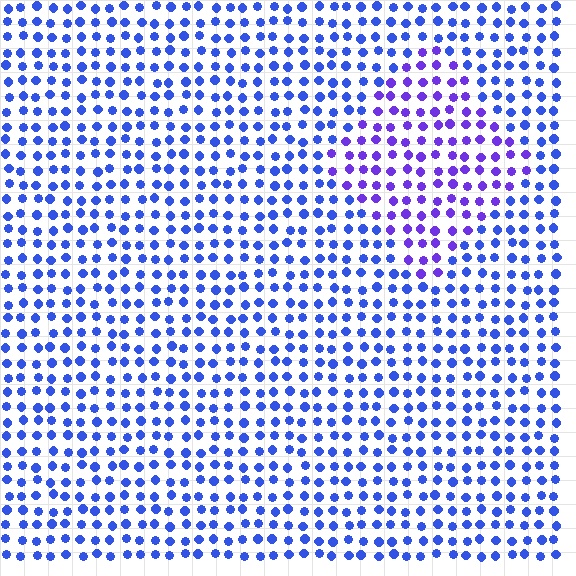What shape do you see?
I see a diamond.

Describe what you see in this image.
The image is filled with small blue elements in a uniform arrangement. A diamond-shaped region is visible where the elements are tinted to a slightly different hue, forming a subtle color boundary.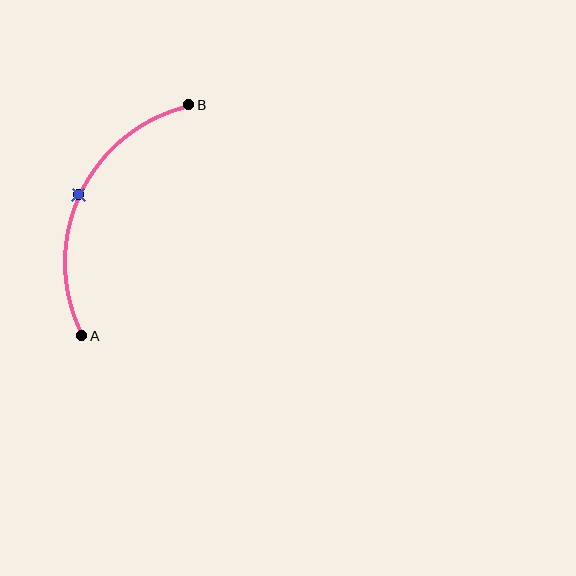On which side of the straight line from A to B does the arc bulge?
The arc bulges to the left of the straight line connecting A and B.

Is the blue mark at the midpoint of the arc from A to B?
Yes. The blue mark lies on the arc at equal arc-length from both A and B — it is the arc midpoint.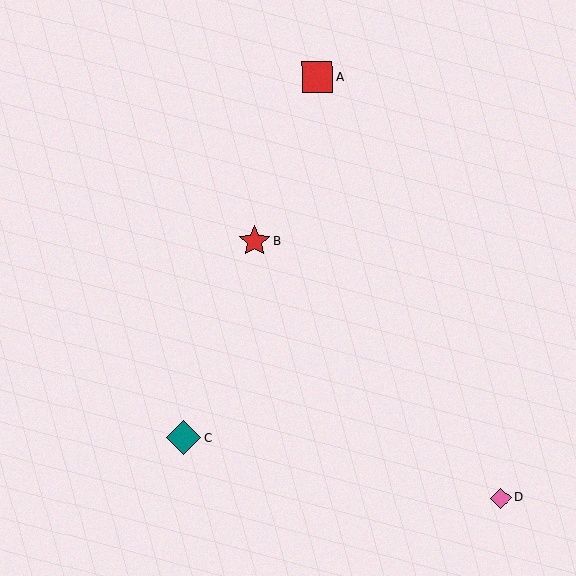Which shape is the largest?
The teal diamond (labeled C) is the largest.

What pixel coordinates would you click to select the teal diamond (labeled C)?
Click at (184, 438) to select the teal diamond C.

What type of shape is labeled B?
Shape B is a red star.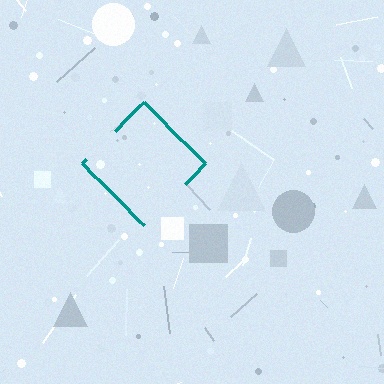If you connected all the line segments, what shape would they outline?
They would outline a diamond.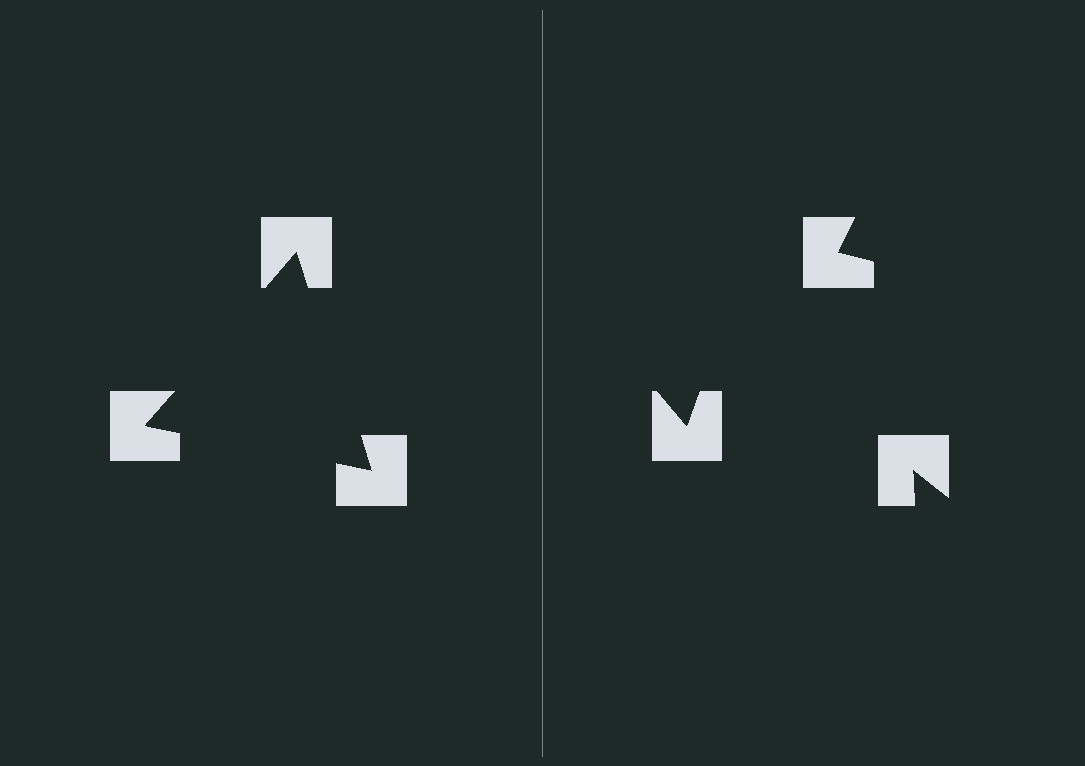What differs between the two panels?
The notched squares are positioned identically on both sides; only the wedge orientations differ. On the left they align to a triangle; on the right they are misaligned.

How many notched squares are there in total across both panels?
6 — 3 on each side.